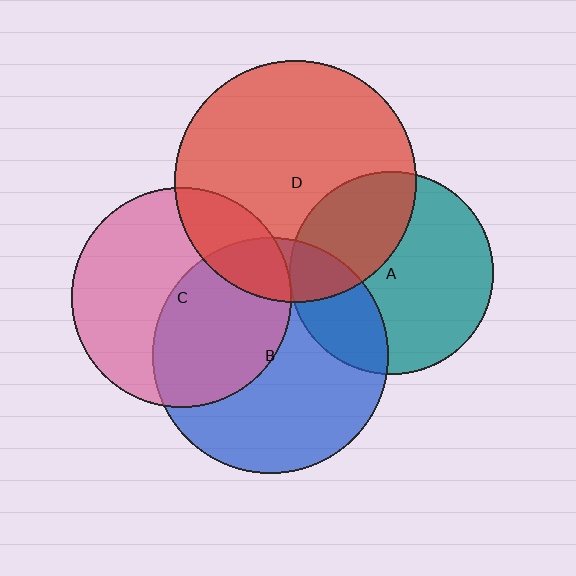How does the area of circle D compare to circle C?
Approximately 1.2 times.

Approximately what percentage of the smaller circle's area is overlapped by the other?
Approximately 45%.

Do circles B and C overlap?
Yes.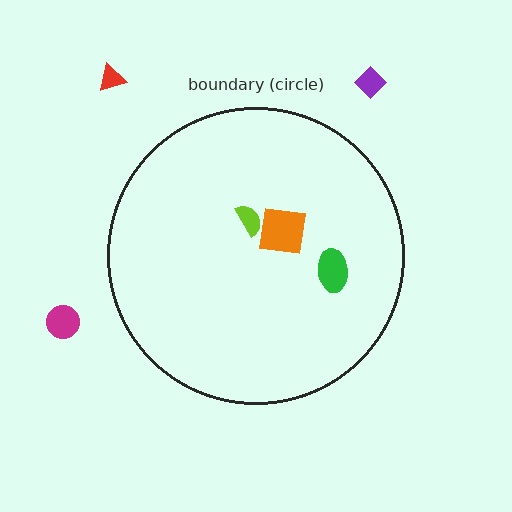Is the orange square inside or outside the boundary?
Inside.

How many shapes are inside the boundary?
3 inside, 3 outside.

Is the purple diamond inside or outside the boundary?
Outside.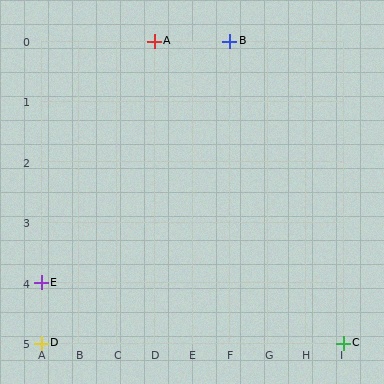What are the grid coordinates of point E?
Point E is at grid coordinates (A, 4).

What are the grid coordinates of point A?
Point A is at grid coordinates (D, 0).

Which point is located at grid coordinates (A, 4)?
Point E is at (A, 4).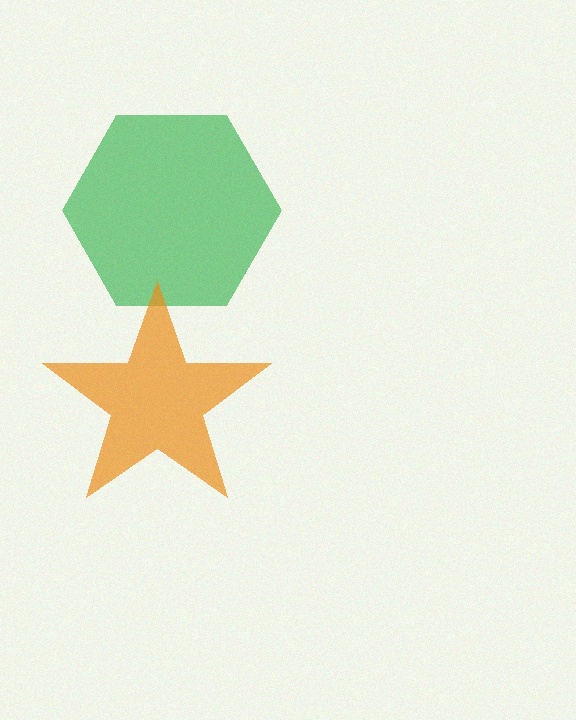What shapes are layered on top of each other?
The layered shapes are: a green hexagon, an orange star.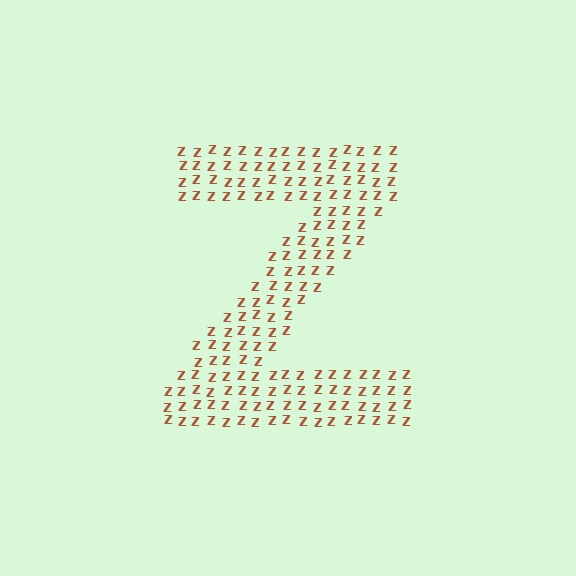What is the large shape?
The large shape is the letter Z.